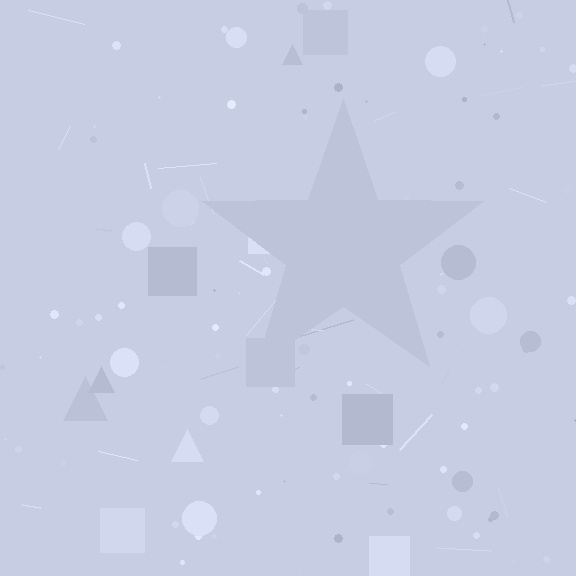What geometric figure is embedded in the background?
A star is embedded in the background.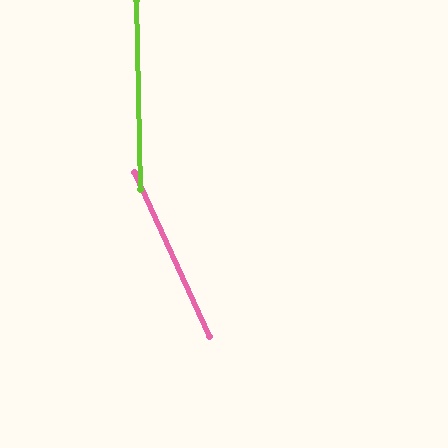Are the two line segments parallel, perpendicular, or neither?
Neither parallel nor perpendicular — they differ by about 23°.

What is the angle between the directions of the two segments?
Approximately 23 degrees.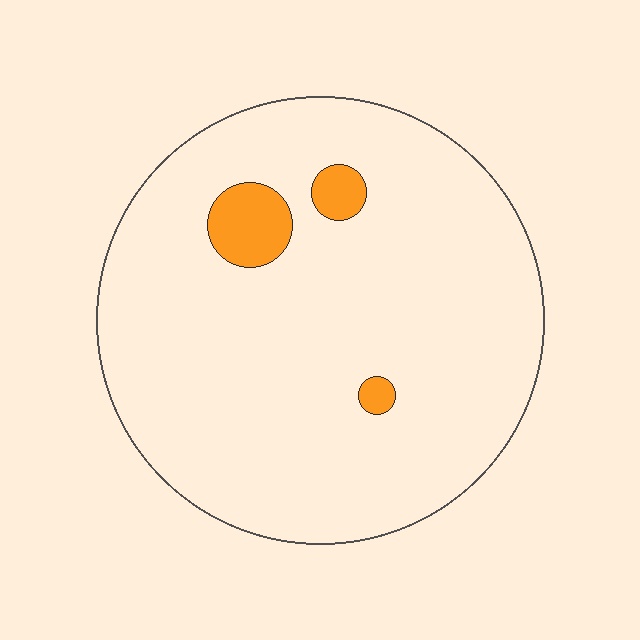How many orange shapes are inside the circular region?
3.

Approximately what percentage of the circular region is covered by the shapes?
Approximately 5%.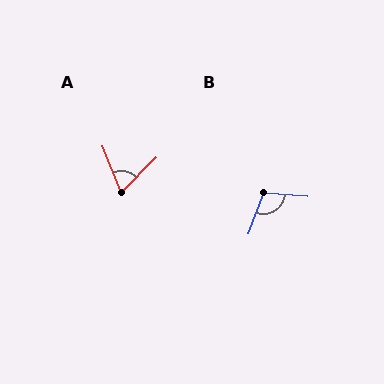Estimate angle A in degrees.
Approximately 66 degrees.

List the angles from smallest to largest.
A (66°), B (107°).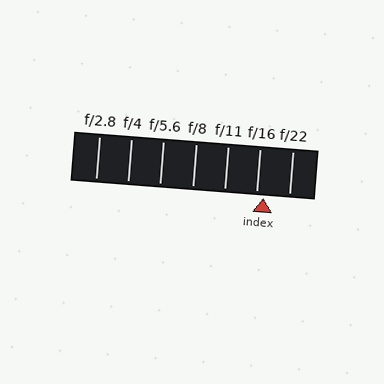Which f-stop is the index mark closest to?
The index mark is closest to f/16.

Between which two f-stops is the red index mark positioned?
The index mark is between f/16 and f/22.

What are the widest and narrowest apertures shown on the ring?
The widest aperture shown is f/2.8 and the narrowest is f/22.